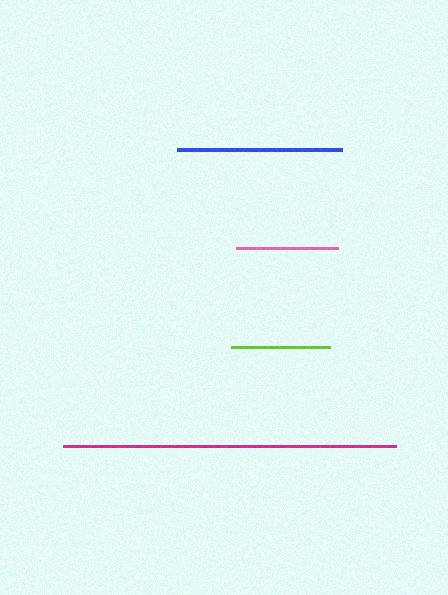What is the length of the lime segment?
The lime segment is approximately 99 pixels long.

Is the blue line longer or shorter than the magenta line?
The magenta line is longer than the blue line.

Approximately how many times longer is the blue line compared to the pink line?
The blue line is approximately 1.6 times the length of the pink line.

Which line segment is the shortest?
The lime line is the shortest at approximately 99 pixels.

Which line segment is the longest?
The magenta line is the longest at approximately 333 pixels.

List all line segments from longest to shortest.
From longest to shortest: magenta, blue, pink, lime.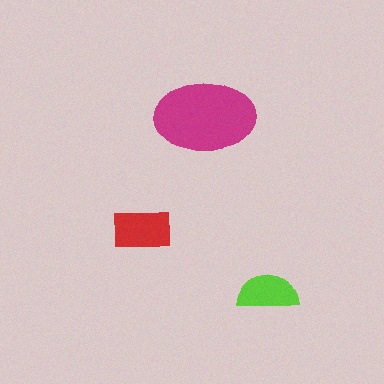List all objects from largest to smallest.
The magenta ellipse, the red rectangle, the lime semicircle.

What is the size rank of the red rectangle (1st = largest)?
2nd.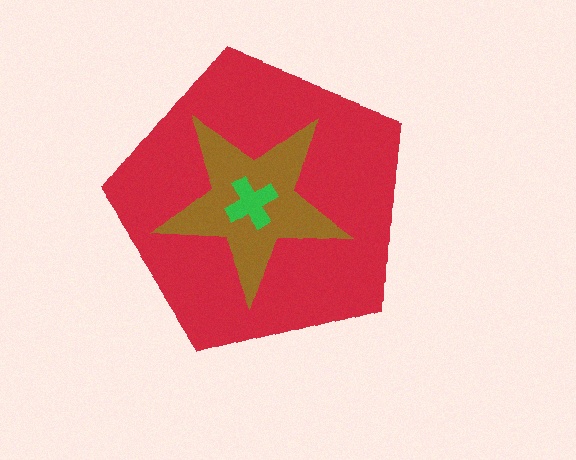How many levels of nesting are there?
3.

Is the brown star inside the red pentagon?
Yes.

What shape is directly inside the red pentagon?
The brown star.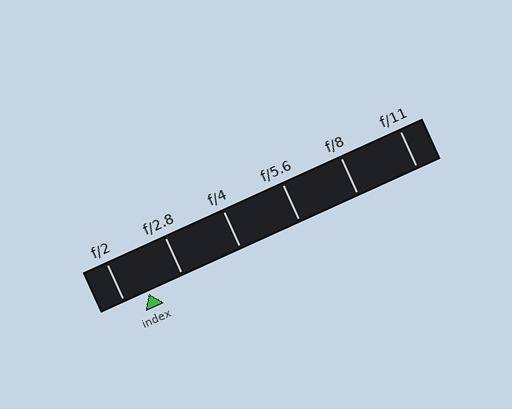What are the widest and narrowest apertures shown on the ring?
The widest aperture shown is f/2 and the narrowest is f/11.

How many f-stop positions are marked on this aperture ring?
There are 6 f-stop positions marked.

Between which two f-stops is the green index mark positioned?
The index mark is between f/2 and f/2.8.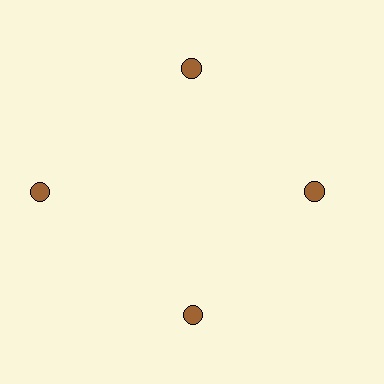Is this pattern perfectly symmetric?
No. The 4 brown circles are arranged in a ring, but one element near the 9 o'clock position is pushed outward from the center, breaking the 4-fold rotational symmetry.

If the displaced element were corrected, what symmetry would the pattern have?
It would have 4-fold rotational symmetry — the pattern would map onto itself every 90 degrees.